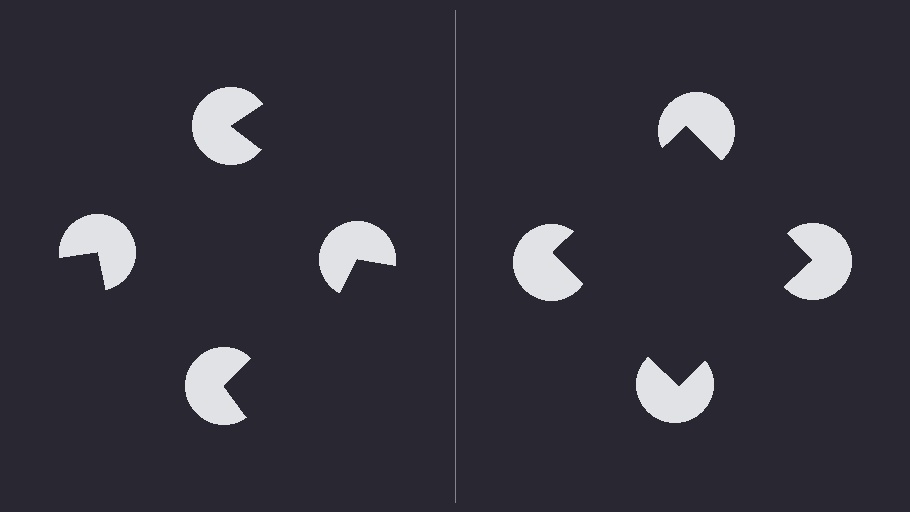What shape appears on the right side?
An illusory square.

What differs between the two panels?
The pac-man discs are positioned identically on both sides; only the wedge orientations differ. On the right they align to a square; on the left they are misaligned.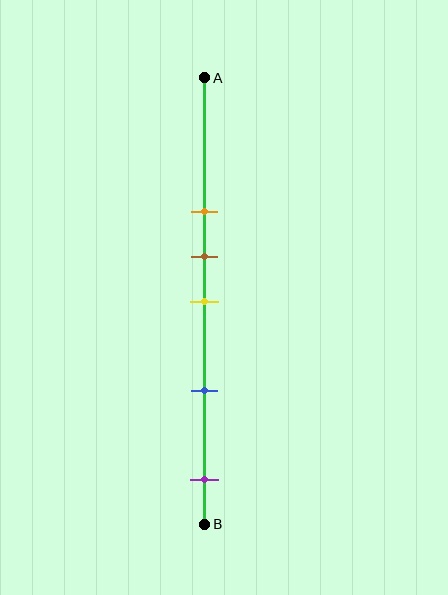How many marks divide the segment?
There are 5 marks dividing the segment.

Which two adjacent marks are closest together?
The brown and yellow marks are the closest adjacent pair.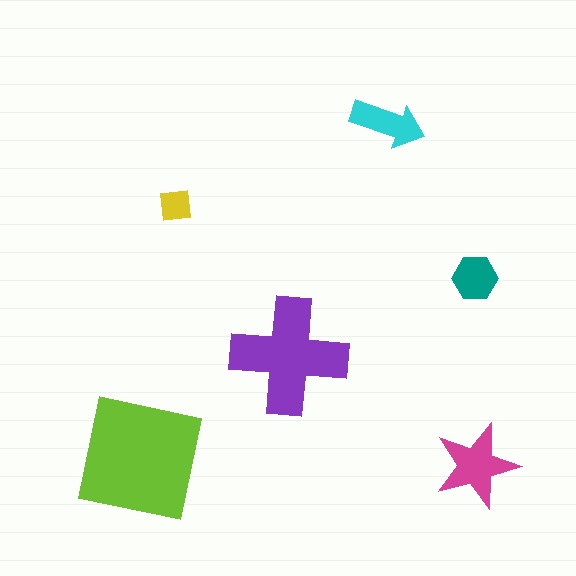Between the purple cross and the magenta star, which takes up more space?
The purple cross.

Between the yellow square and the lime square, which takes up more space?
The lime square.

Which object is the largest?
The lime square.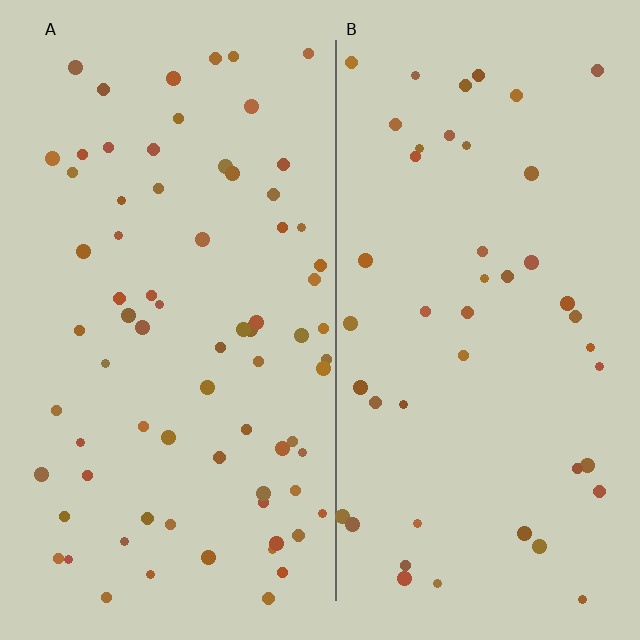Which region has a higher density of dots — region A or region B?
A (the left).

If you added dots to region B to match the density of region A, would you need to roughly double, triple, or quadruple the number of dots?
Approximately double.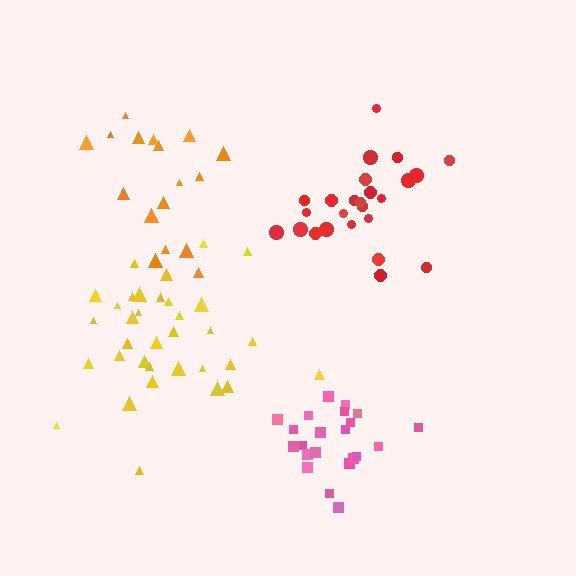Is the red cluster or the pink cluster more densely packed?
Pink.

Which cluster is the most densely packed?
Pink.